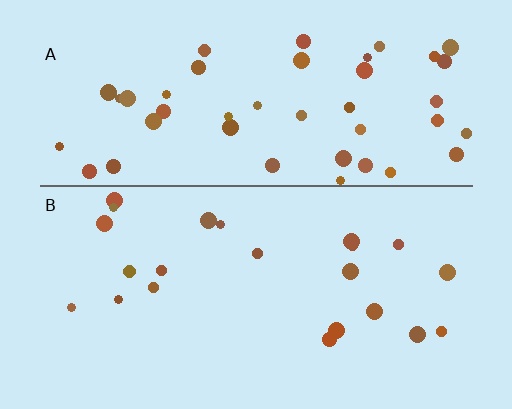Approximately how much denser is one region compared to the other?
Approximately 2.1× — region A over region B.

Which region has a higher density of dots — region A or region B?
A (the top).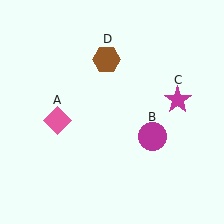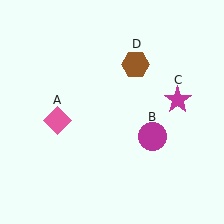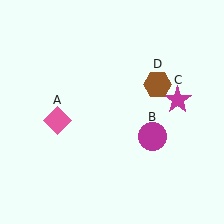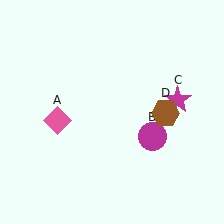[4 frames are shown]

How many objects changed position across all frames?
1 object changed position: brown hexagon (object D).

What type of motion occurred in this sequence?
The brown hexagon (object D) rotated clockwise around the center of the scene.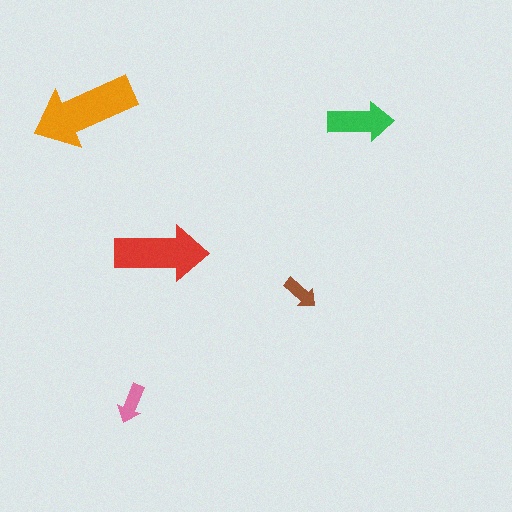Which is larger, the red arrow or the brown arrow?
The red one.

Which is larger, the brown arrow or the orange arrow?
The orange one.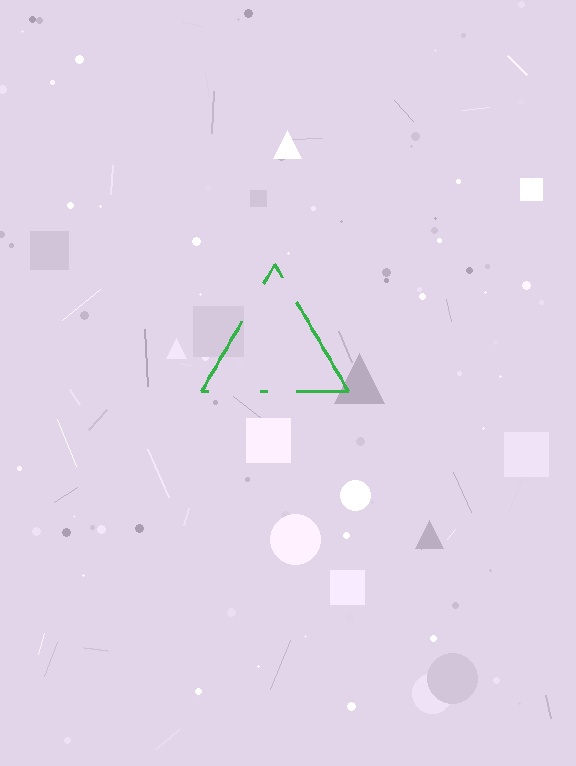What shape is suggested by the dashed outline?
The dashed outline suggests a triangle.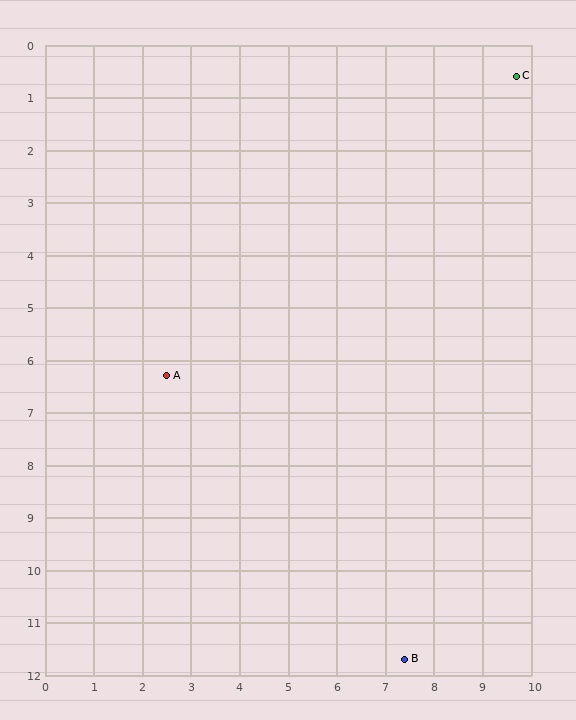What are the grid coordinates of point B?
Point B is at approximately (7.4, 11.7).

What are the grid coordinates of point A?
Point A is at approximately (2.5, 6.3).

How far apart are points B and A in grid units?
Points B and A are about 7.3 grid units apart.